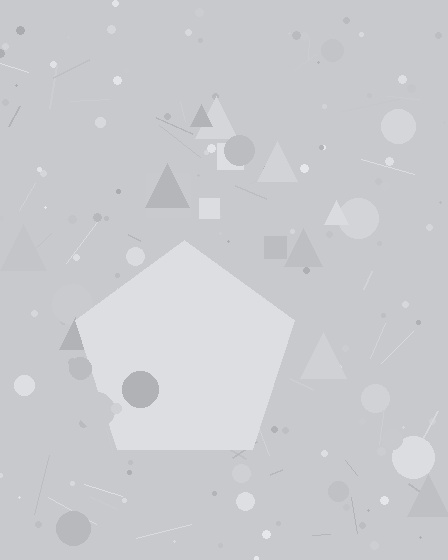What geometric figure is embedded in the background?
A pentagon is embedded in the background.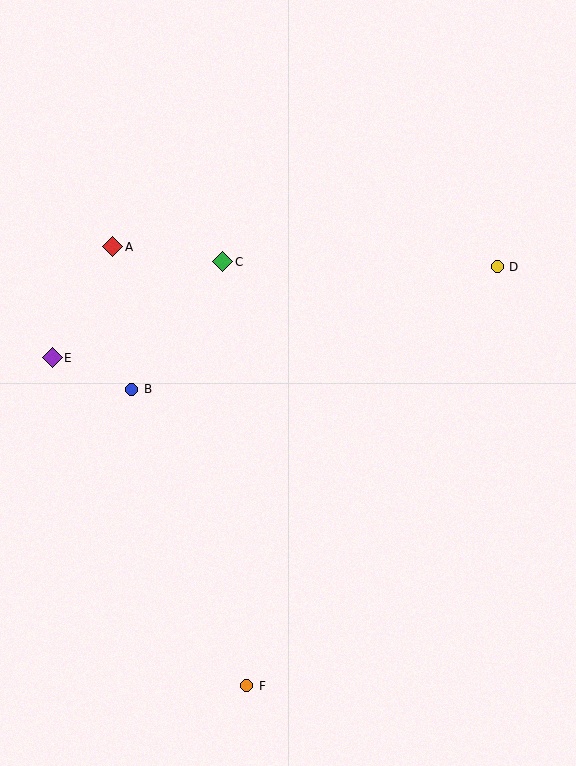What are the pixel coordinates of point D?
Point D is at (497, 267).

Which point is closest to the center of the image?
Point C at (223, 262) is closest to the center.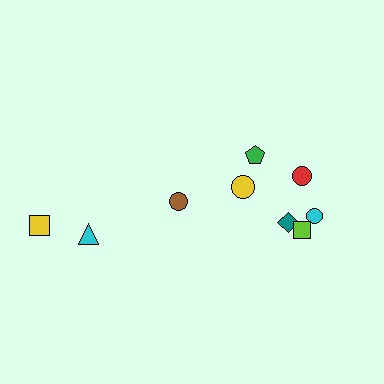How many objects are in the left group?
There are 3 objects.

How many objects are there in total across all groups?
There are 9 objects.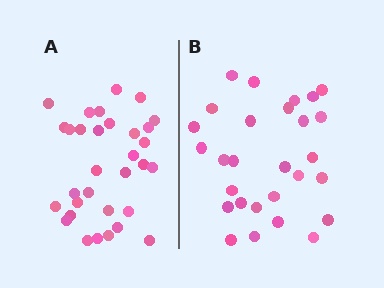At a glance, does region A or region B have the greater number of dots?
Region A (the left region) has more dots.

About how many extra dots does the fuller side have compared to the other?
Region A has about 4 more dots than region B.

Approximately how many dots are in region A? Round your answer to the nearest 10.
About 30 dots. (The exact count is 32, which rounds to 30.)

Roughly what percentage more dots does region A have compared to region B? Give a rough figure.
About 15% more.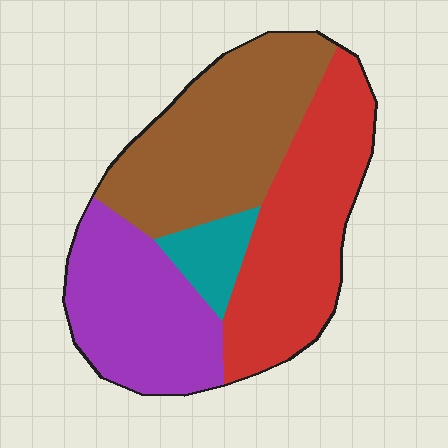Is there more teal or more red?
Red.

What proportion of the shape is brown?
Brown takes up about one third (1/3) of the shape.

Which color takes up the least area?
Teal, at roughly 5%.